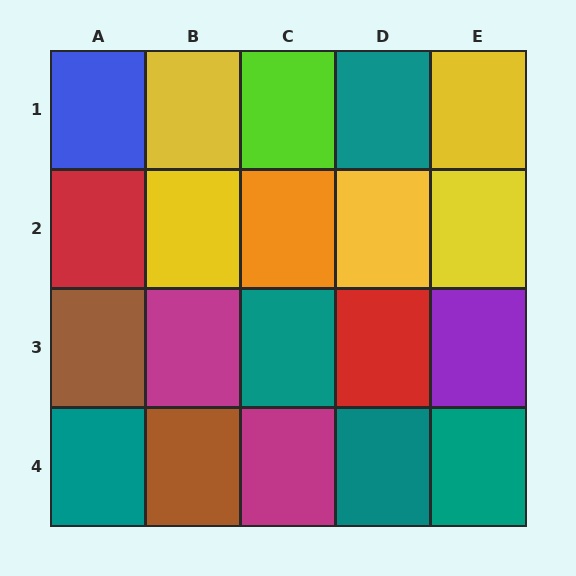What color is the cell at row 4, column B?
Brown.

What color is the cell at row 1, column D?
Teal.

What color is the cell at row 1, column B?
Yellow.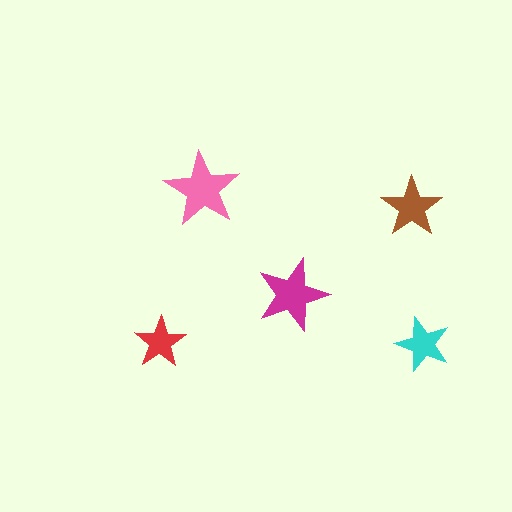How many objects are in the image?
There are 5 objects in the image.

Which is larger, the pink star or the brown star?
The pink one.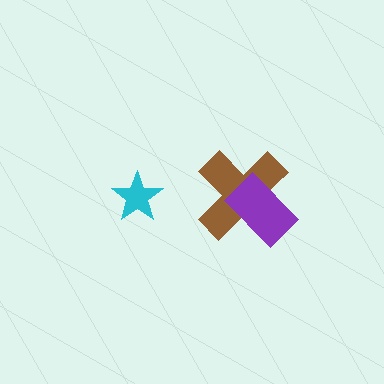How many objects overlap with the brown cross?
1 object overlaps with the brown cross.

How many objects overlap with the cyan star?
0 objects overlap with the cyan star.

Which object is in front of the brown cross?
The purple rectangle is in front of the brown cross.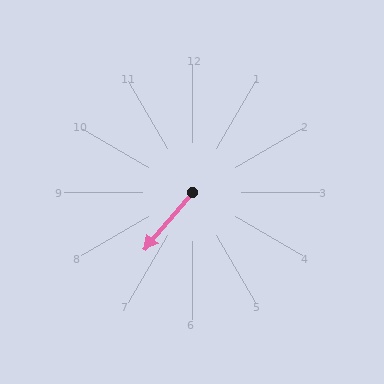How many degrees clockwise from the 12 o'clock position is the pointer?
Approximately 220 degrees.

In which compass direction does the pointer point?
Southwest.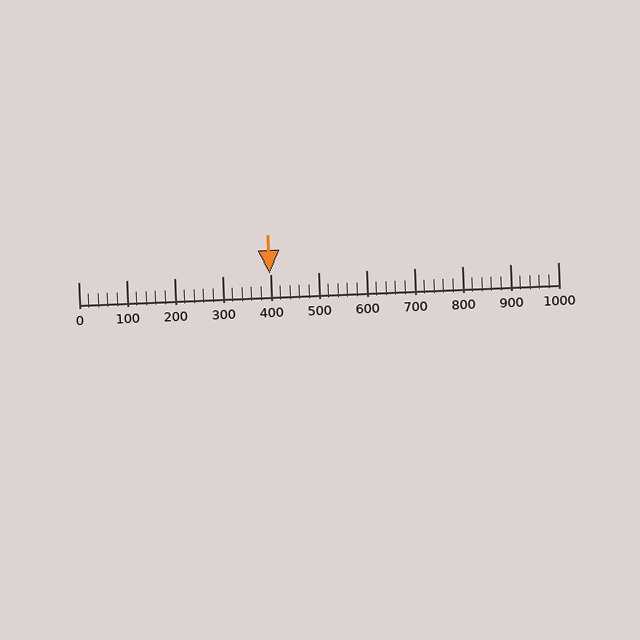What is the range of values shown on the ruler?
The ruler shows values from 0 to 1000.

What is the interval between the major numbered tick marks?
The major tick marks are spaced 100 units apart.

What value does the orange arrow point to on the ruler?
The orange arrow points to approximately 398.